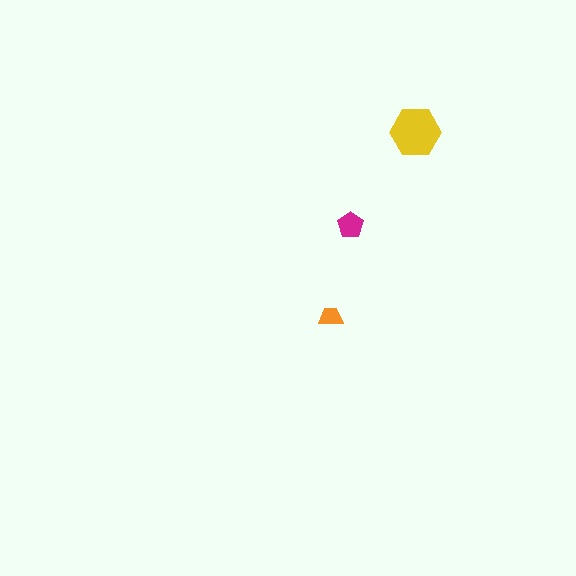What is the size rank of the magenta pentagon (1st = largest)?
2nd.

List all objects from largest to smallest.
The yellow hexagon, the magenta pentagon, the orange trapezoid.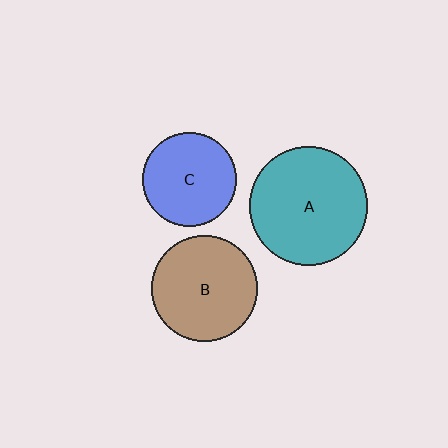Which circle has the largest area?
Circle A (teal).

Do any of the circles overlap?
No, none of the circles overlap.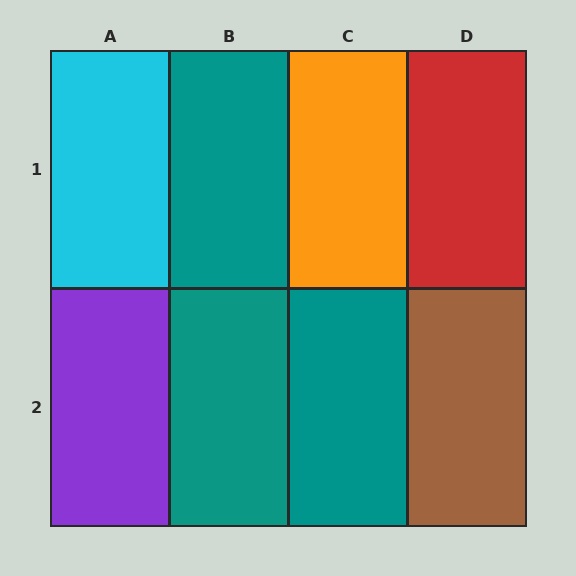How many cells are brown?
1 cell is brown.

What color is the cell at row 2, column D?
Brown.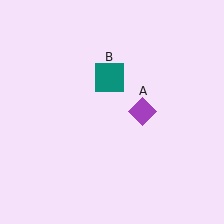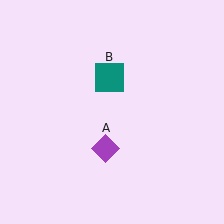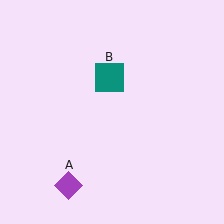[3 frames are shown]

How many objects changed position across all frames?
1 object changed position: purple diamond (object A).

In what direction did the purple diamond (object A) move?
The purple diamond (object A) moved down and to the left.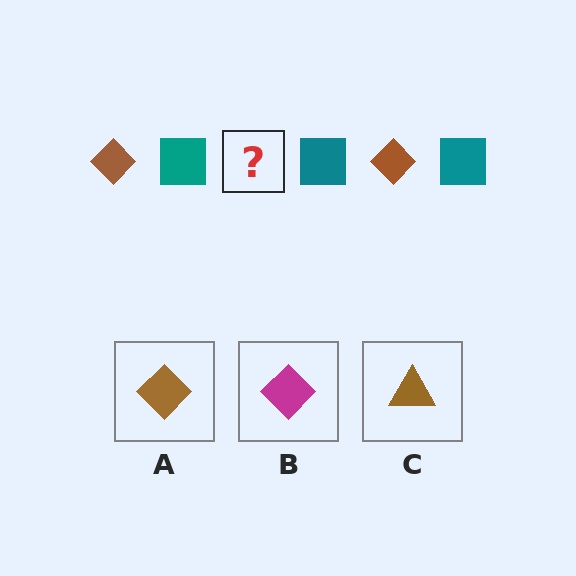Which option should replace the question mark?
Option A.